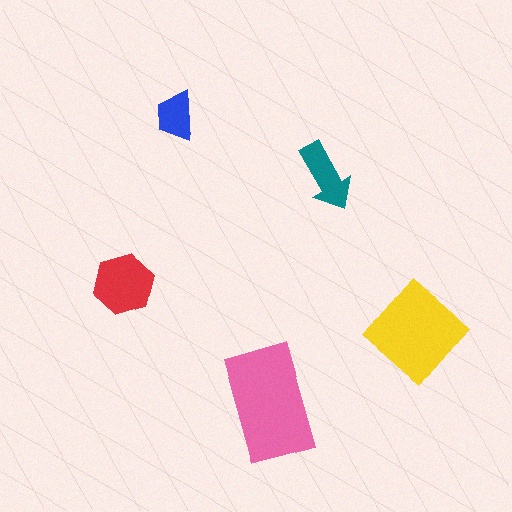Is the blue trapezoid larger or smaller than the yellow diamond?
Smaller.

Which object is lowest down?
The pink rectangle is bottommost.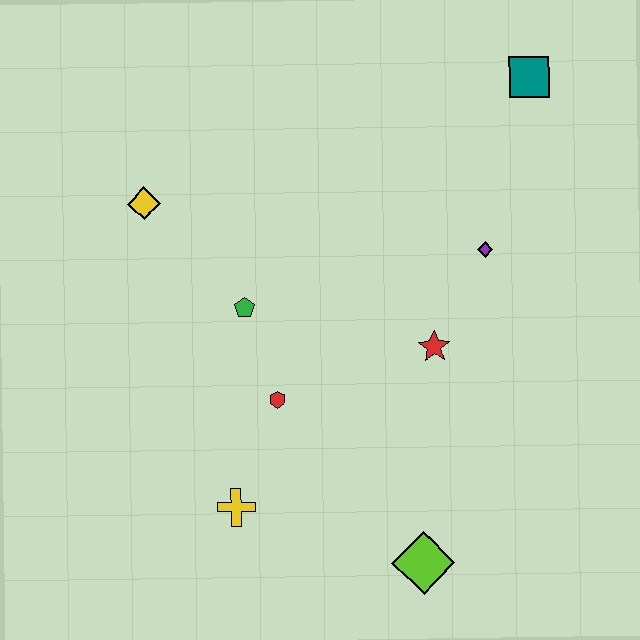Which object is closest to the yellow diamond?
The green pentagon is closest to the yellow diamond.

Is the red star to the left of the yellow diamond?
No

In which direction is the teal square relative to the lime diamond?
The teal square is above the lime diamond.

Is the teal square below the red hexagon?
No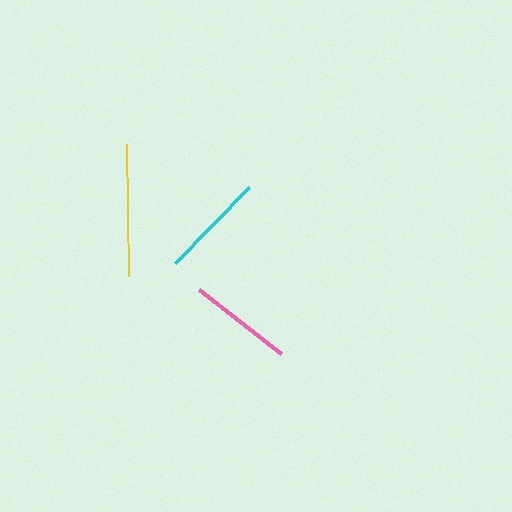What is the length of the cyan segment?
The cyan segment is approximately 106 pixels long.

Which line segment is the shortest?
The pink line is the shortest at approximately 104 pixels.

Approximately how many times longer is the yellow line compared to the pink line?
The yellow line is approximately 1.3 times the length of the pink line.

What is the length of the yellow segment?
The yellow segment is approximately 132 pixels long.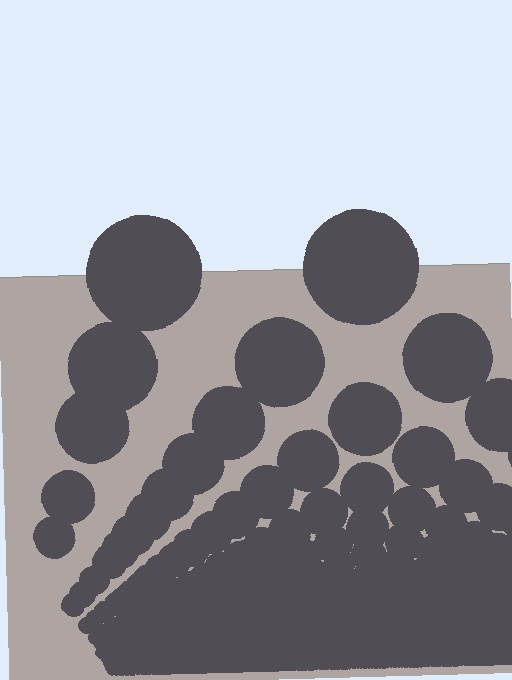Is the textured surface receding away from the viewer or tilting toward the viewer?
The surface appears to tilt toward the viewer. Texture elements get larger and sparser toward the top.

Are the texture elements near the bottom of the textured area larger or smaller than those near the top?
Smaller. The gradient is inverted — elements near the bottom are smaller and denser.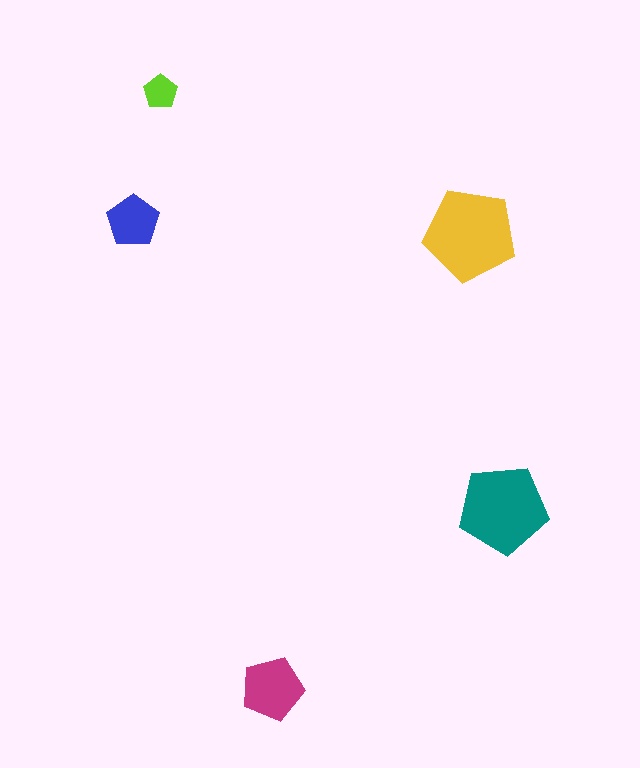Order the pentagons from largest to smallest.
the yellow one, the teal one, the magenta one, the blue one, the lime one.